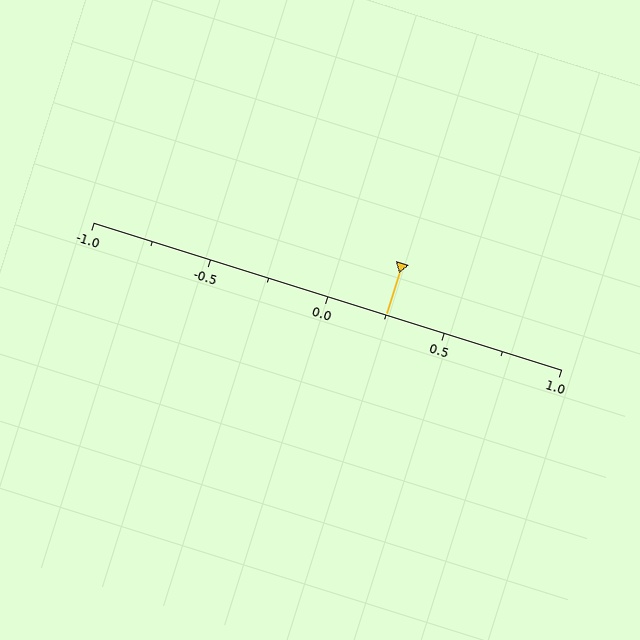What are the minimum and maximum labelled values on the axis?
The axis runs from -1.0 to 1.0.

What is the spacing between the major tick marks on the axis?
The major ticks are spaced 0.5 apart.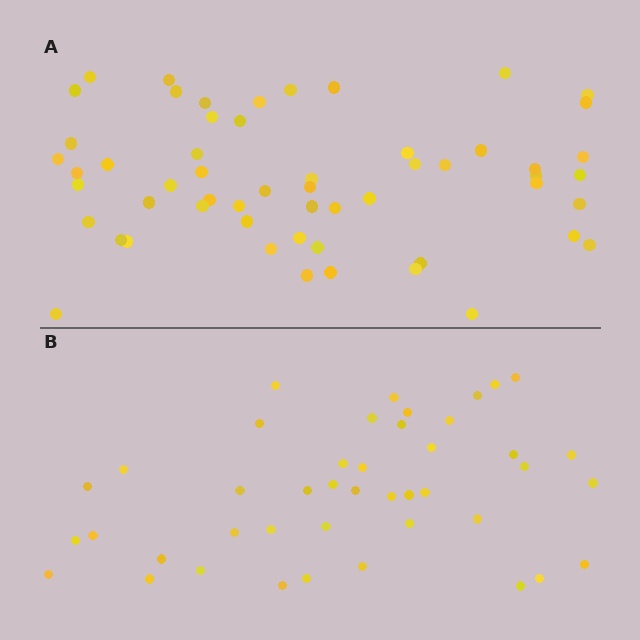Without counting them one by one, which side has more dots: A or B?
Region A (the top region) has more dots.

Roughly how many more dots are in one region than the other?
Region A has approximately 15 more dots than region B.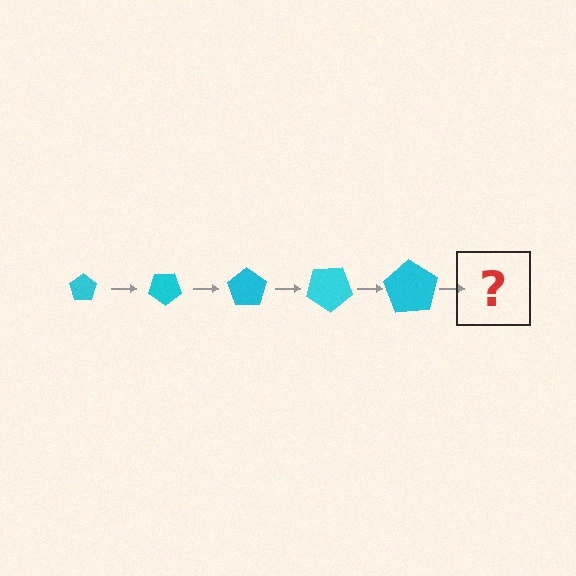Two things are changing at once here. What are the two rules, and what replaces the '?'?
The two rules are that the pentagon grows larger each step and it rotates 35 degrees each step. The '?' should be a pentagon, larger than the previous one and rotated 175 degrees from the start.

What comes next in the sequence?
The next element should be a pentagon, larger than the previous one and rotated 175 degrees from the start.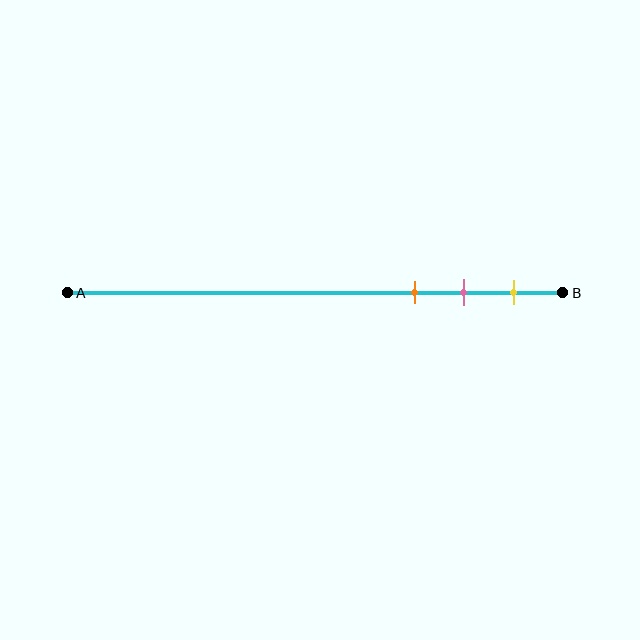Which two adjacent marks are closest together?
The pink and yellow marks are the closest adjacent pair.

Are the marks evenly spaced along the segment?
Yes, the marks are approximately evenly spaced.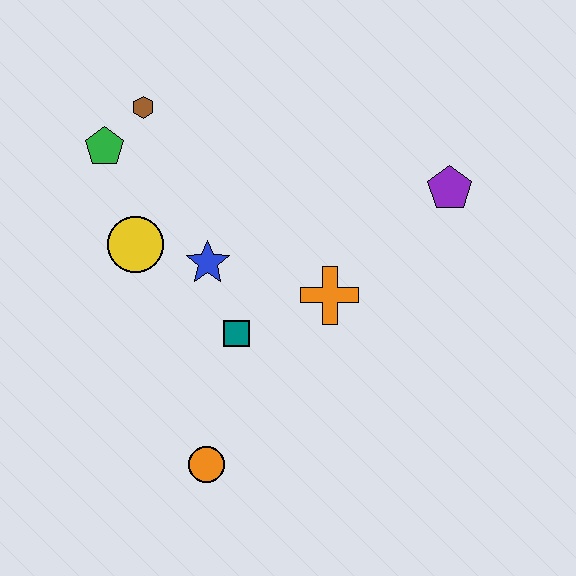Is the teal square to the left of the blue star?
No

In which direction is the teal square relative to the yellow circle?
The teal square is to the right of the yellow circle.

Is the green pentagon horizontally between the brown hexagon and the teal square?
No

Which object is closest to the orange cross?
The teal square is closest to the orange cross.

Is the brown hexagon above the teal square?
Yes